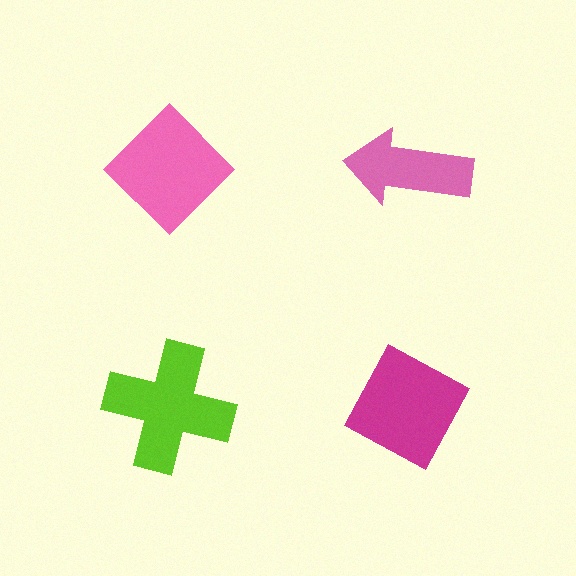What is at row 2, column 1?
A lime cross.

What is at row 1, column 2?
A pink arrow.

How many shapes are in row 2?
2 shapes.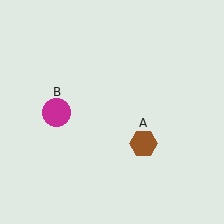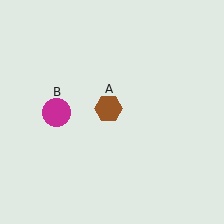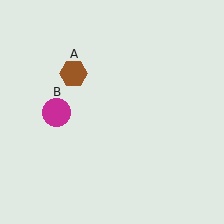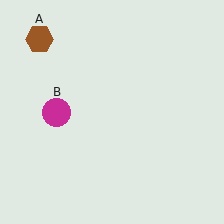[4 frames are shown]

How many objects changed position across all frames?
1 object changed position: brown hexagon (object A).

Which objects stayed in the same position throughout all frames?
Magenta circle (object B) remained stationary.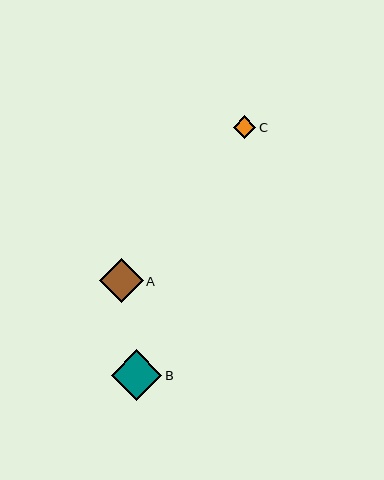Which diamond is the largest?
Diamond B is the largest with a size of approximately 51 pixels.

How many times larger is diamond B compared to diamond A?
Diamond B is approximately 1.2 times the size of diamond A.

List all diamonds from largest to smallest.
From largest to smallest: B, A, C.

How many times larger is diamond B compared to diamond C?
Diamond B is approximately 2.2 times the size of diamond C.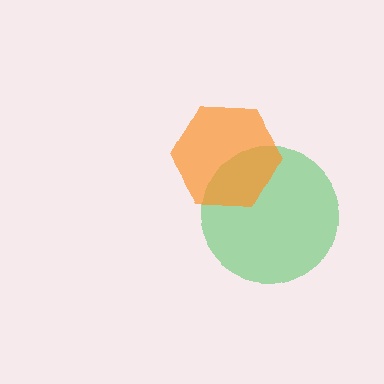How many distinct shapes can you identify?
There are 2 distinct shapes: a green circle, an orange hexagon.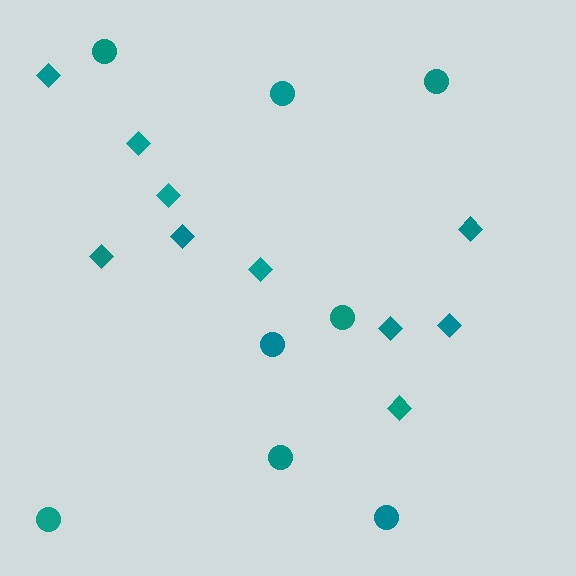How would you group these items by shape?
There are 2 groups: one group of diamonds (10) and one group of circles (8).